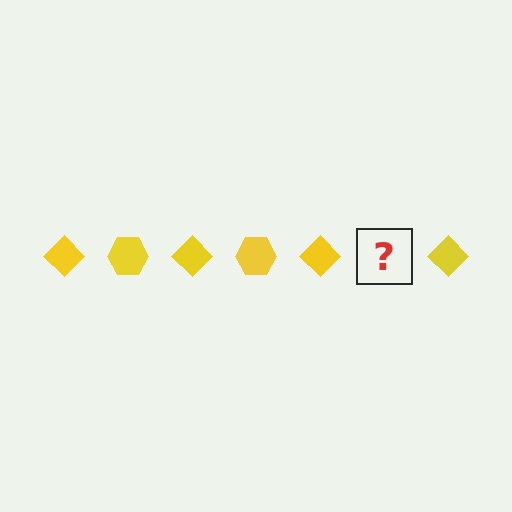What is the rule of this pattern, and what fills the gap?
The rule is that the pattern cycles through diamond, hexagon shapes in yellow. The gap should be filled with a yellow hexagon.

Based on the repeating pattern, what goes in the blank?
The blank should be a yellow hexagon.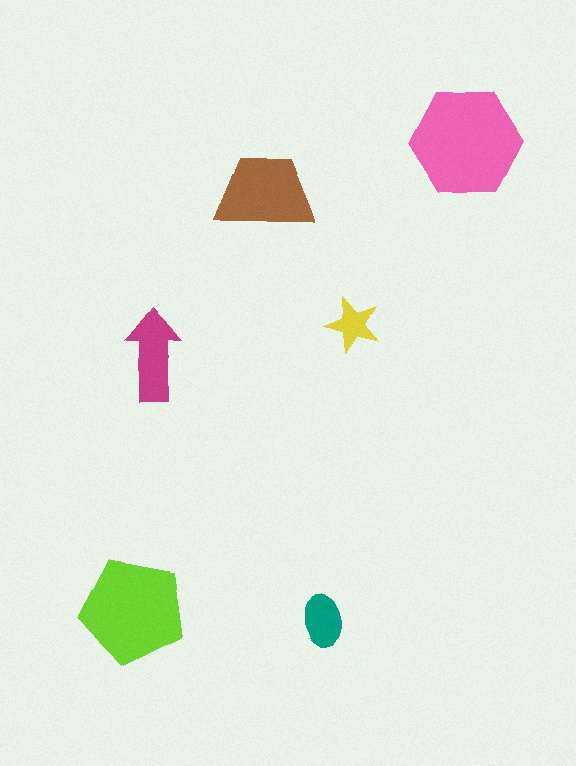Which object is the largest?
The pink hexagon.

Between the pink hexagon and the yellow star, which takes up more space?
The pink hexagon.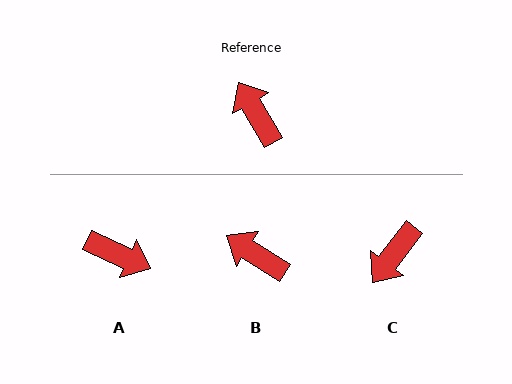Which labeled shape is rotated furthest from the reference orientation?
A, about 144 degrees away.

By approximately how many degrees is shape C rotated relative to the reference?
Approximately 113 degrees counter-clockwise.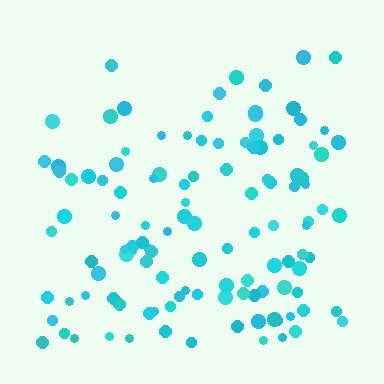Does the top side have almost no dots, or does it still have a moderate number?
Still a moderate number, just noticeably fewer than the bottom.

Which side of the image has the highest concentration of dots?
The bottom.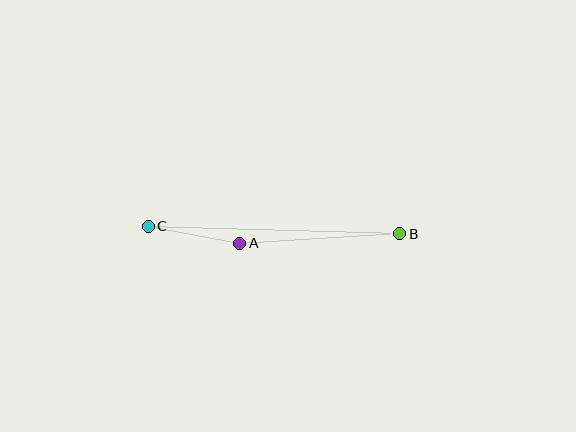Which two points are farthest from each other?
Points B and C are farthest from each other.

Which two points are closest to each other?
Points A and C are closest to each other.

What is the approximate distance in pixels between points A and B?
The distance between A and B is approximately 160 pixels.